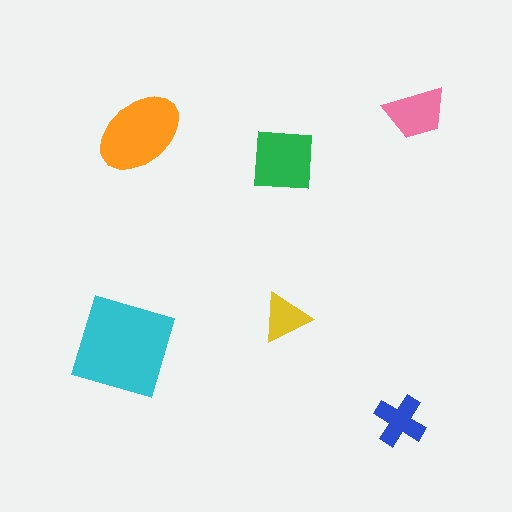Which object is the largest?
The cyan square.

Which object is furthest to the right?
The pink trapezoid is rightmost.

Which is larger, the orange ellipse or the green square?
The orange ellipse.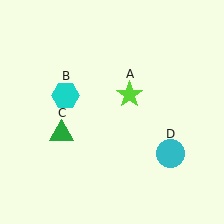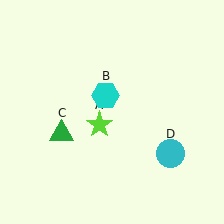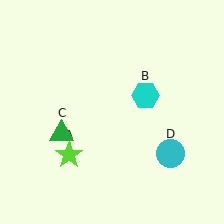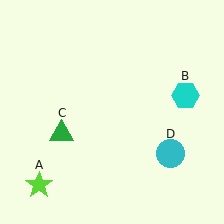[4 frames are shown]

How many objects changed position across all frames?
2 objects changed position: lime star (object A), cyan hexagon (object B).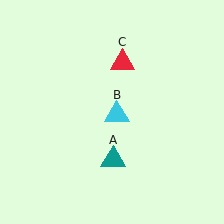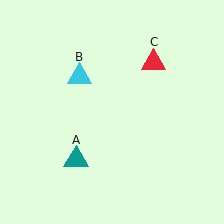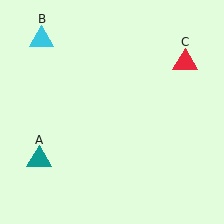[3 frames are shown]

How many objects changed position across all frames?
3 objects changed position: teal triangle (object A), cyan triangle (object B), red triangle (object C).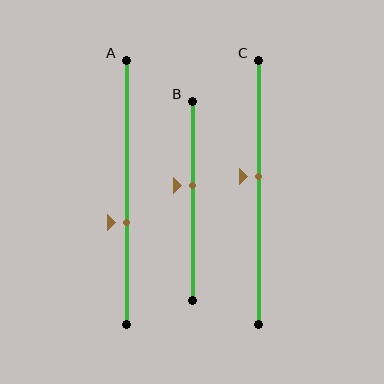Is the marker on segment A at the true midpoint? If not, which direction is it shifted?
No, the marker on segment A is shifted downward by about 12% of the segment length.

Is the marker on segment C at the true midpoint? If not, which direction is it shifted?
No, the marker on segment C is shifted upward by about 6% of the segment length.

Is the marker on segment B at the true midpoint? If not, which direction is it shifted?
No, the marker on segment B is shifted upward by about 8% of the segment length.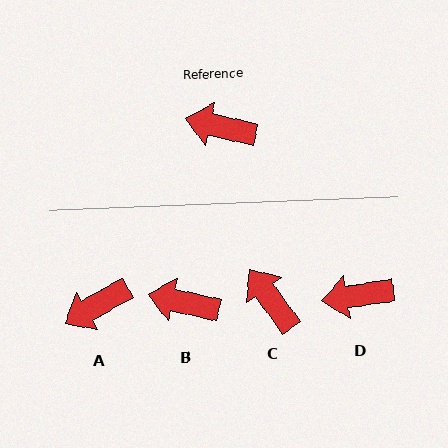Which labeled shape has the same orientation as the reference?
B.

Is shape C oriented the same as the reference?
No, it is off by about 41 degrees.